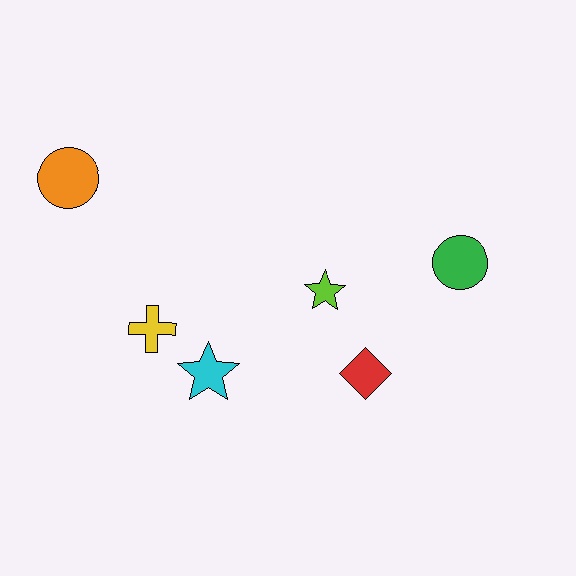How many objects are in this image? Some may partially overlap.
There are 6 objects.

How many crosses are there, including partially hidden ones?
There is 1 cross.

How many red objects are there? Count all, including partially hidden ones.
There is 1 red object.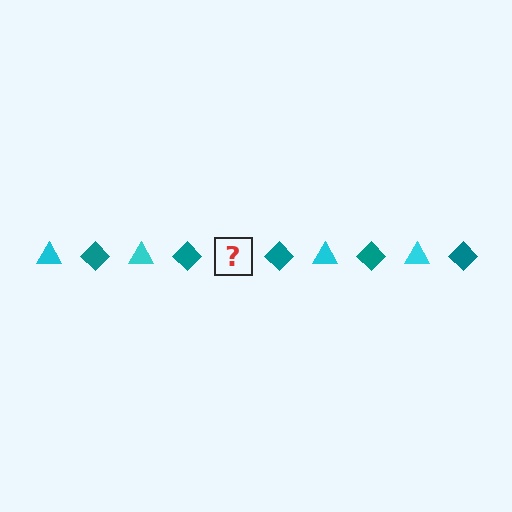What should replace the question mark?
The question mark should be replaced with a cyan triangle.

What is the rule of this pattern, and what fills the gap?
The rule is that the pattern alternates between cyan triangle and teal diamond. The gap should be filled with a cyan triangle.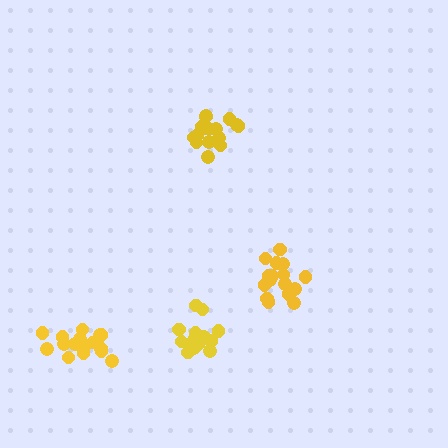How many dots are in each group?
Group 1: 18 dots, Group 2: 16 dots, Group 3: 16 dots, Group 4: 17 dots (67 total).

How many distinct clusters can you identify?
There are 4 distinct clusters.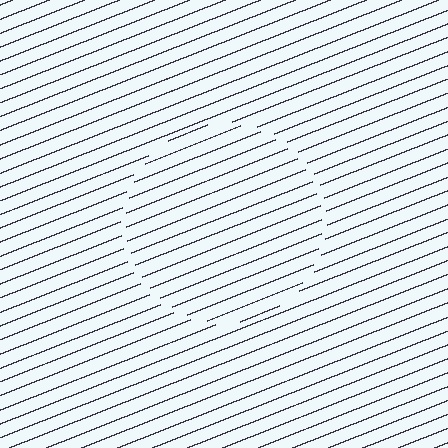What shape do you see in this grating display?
An illusory circle. The interior of the shape contains the same grating, shifted by half a period — the contour is defined by the phase discontinuity where line-ends from the inner and outer gratings abut.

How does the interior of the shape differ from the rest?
The interior of the shape contains the same grating, shifted by half a period — the contour is defined by the phase discontinuity where line-ends from the inner and outer gratings abut.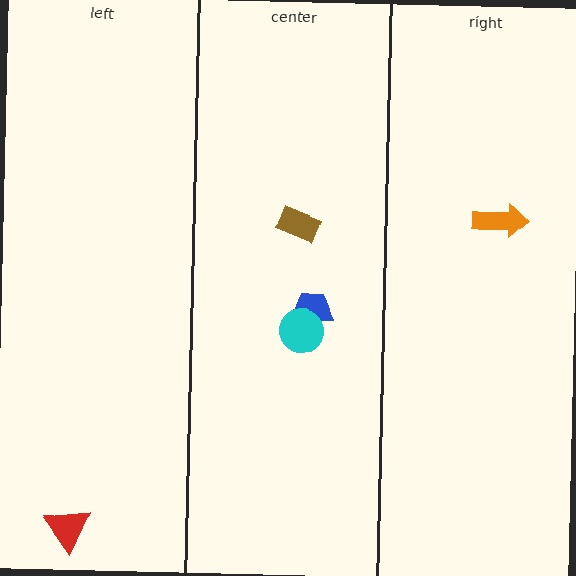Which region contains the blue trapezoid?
The center region.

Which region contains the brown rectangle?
The center region.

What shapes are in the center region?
The brown rectangle, the blue trapezoid, the cyan circle.